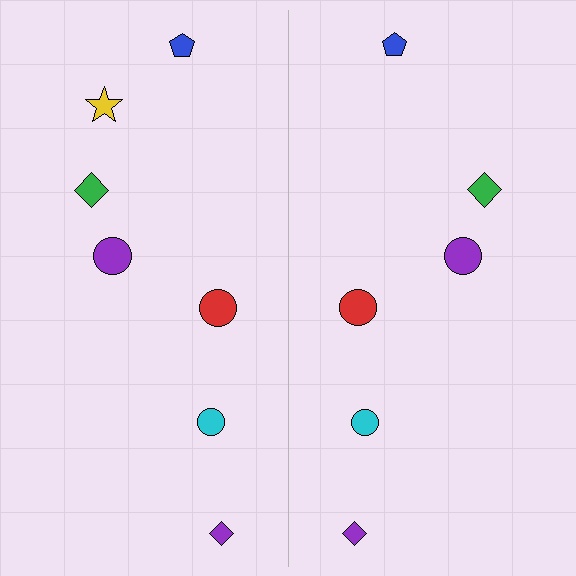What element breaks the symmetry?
A yellow star is missing from the right side.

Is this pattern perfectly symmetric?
No, the pattern is not perfectly symmetric. A yellow star is missing from the right side.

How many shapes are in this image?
There are 13 shapes in this image.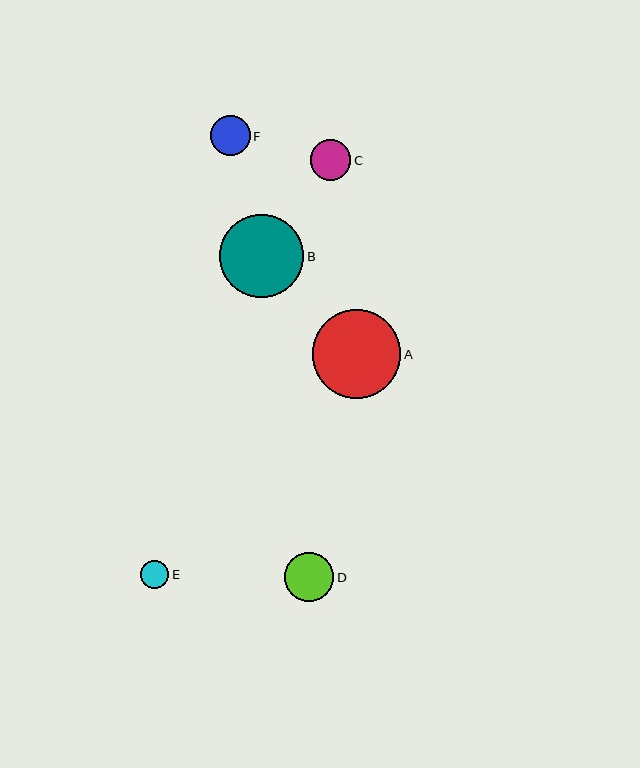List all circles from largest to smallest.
From largest to smallest: A, B, D, F, C, E.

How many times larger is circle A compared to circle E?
Circle A is approximately 3.1 times the size of circle E.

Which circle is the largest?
Circle A is the largest with a size of approximately 89 pixels.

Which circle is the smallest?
Circle E is the smallest with a size of approximately 28 pixels.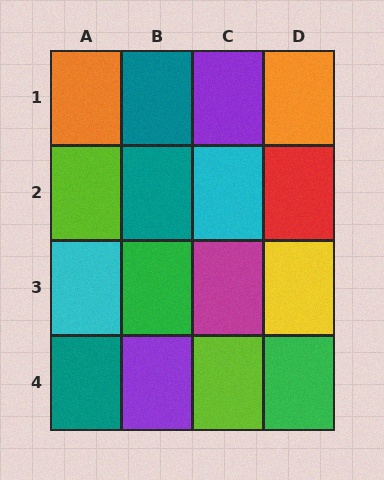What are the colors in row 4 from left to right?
Teal, purple, lime, green.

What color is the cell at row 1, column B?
Teal.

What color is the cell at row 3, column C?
Magenta.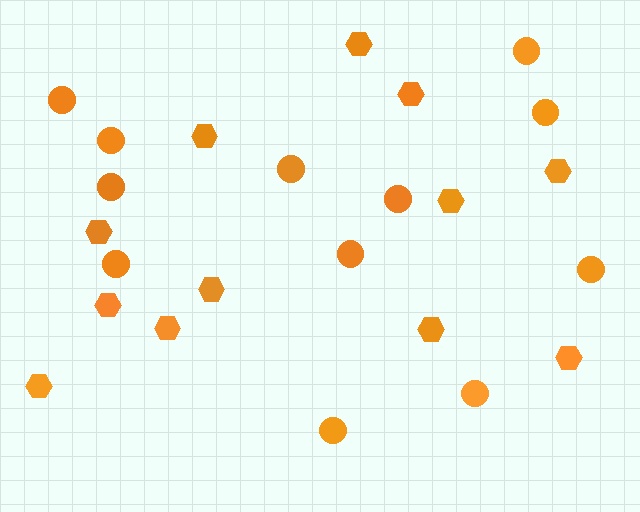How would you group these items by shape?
There are 2 groups: one group of hexagons (12) and one group of circles (12).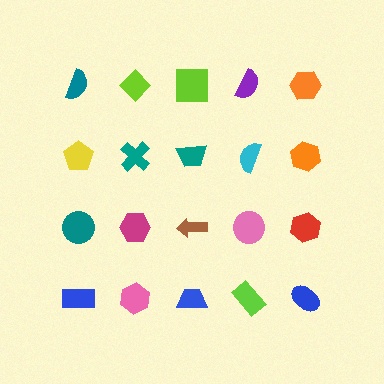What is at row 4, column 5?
A blue ellipse.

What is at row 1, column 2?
A lime diamond.